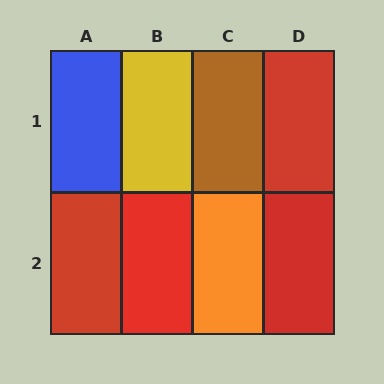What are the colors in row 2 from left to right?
Red, red, orange, red.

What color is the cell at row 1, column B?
Yellow.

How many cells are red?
4 cells are red.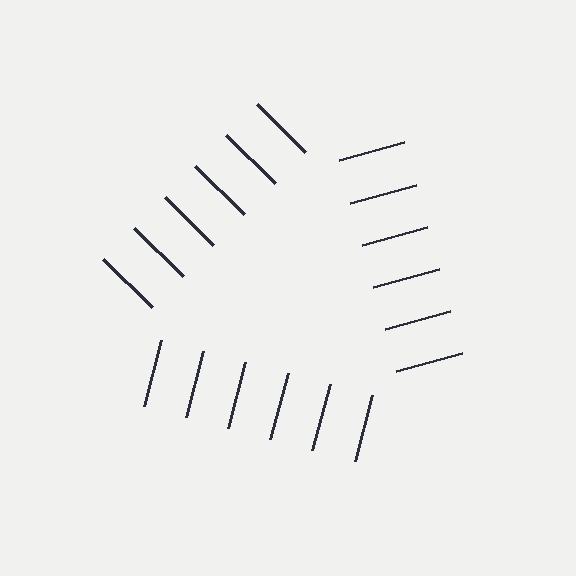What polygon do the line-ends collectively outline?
An illusory triangle — the line segments terminate on its edges but no continuous stroke is drawn.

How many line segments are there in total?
18 — 6 along each of the 3 edges.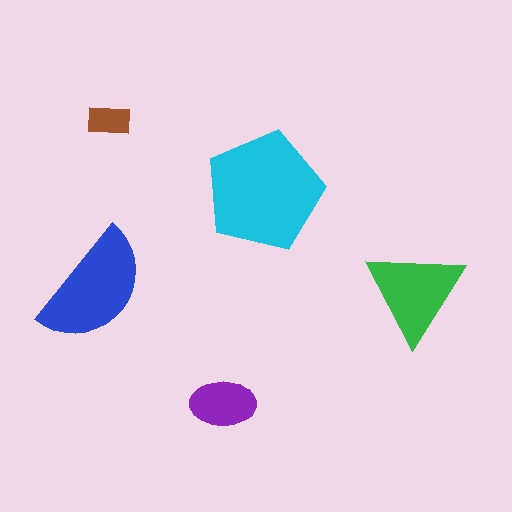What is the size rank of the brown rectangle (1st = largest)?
5th.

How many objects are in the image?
There are 5 objects in the image.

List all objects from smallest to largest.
The brown rectangle, the purple ellipse, the green triangle, the blue semicircle, the cyan pentagon.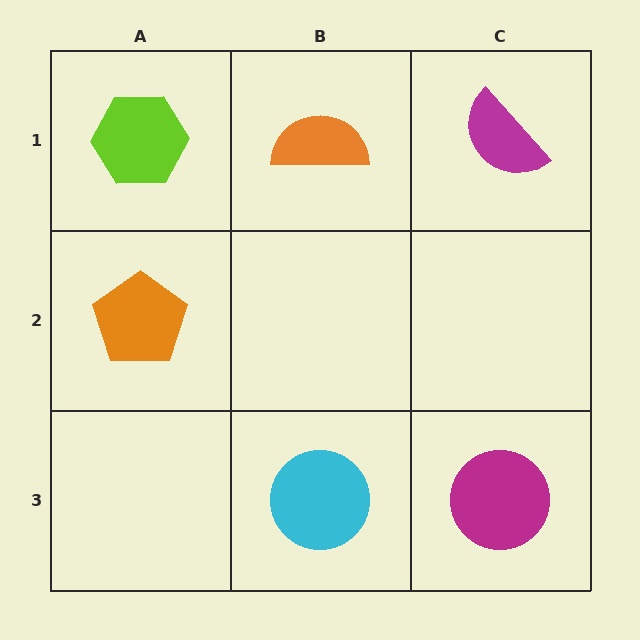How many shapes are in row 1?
3 shapes.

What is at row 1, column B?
An orange semicircle.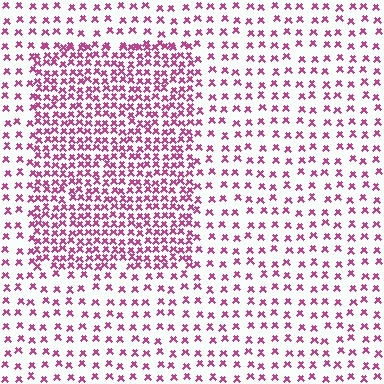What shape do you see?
I see a rectangle.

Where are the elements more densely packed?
The elements are more densely packed inside the rectangle boundary.